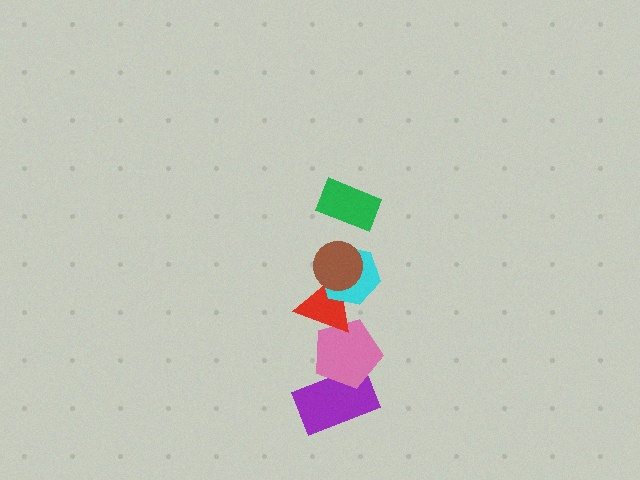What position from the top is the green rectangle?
The green rectangle is 1st from the top.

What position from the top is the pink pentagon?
The pink pentagon is 5th from the top.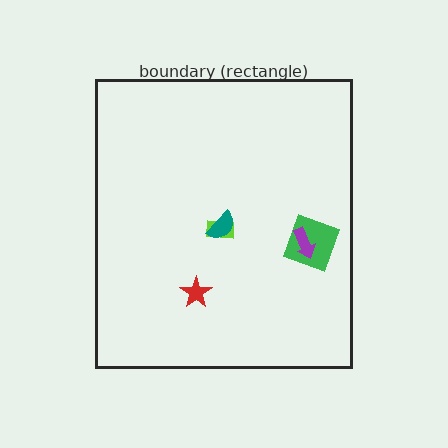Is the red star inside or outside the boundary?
Inside.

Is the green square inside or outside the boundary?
Inside.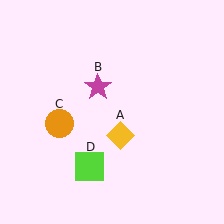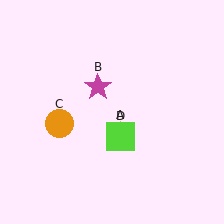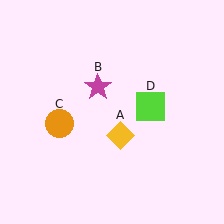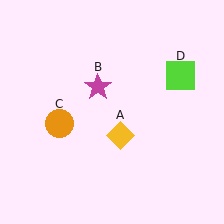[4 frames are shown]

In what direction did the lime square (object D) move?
The lime square (object D) moved up and to the right.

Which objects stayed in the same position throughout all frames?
Yellow diamond (object A) and magenta star (object B) and orange circle (object C) remained stationary.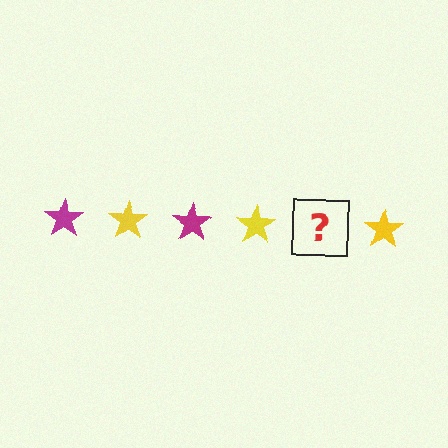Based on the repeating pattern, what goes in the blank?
The blank should be a magenta star.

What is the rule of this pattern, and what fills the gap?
The rule is that the pattern cycles through magenta, yellow stars. The gap should be filled with a magenta star.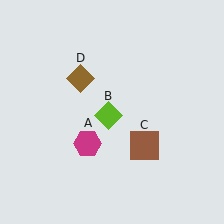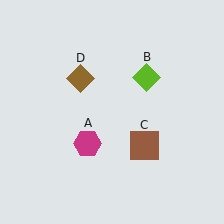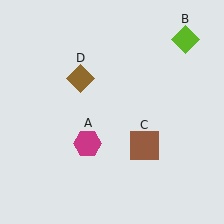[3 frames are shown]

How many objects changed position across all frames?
1 object changed position: lime diamond (object B).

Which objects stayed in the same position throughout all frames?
Magenta hexagon (object A) and brown square (object C) and brown diamond (object D) remained stationary.